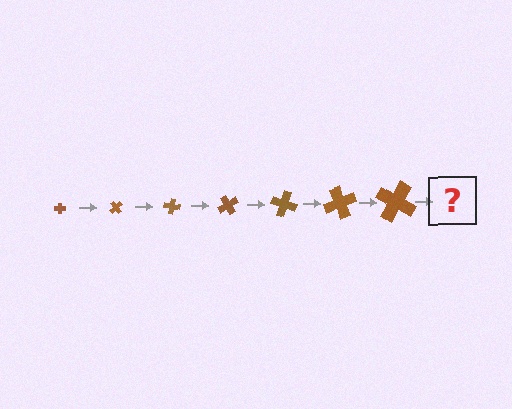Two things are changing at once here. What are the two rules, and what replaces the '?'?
The two rules are that the cross grows larger each step and it rotates 50 degrees each step. The '?' should be a cross, larger than the previous one and rotated 350 degrees from the start.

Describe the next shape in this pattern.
It should be a cross, larger than the previous one and rotated 350 degrees from the start.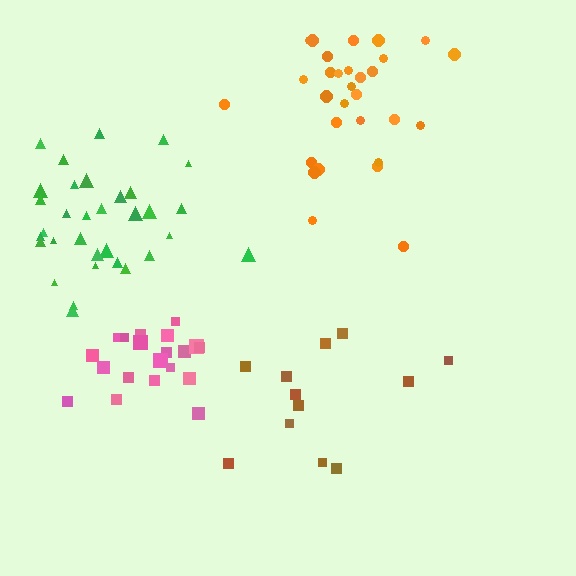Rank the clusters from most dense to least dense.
pink, orange, green, brown.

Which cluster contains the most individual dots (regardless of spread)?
Green (33).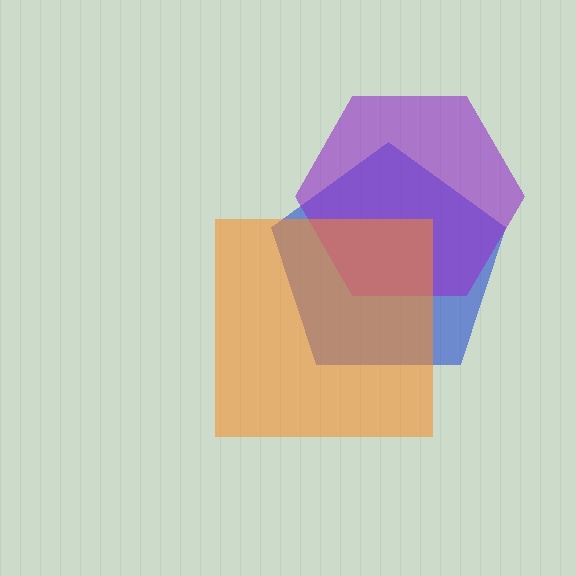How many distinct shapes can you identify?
There are 3 distinct shapes: a blue pentagon, a purple hexagon, an orange square.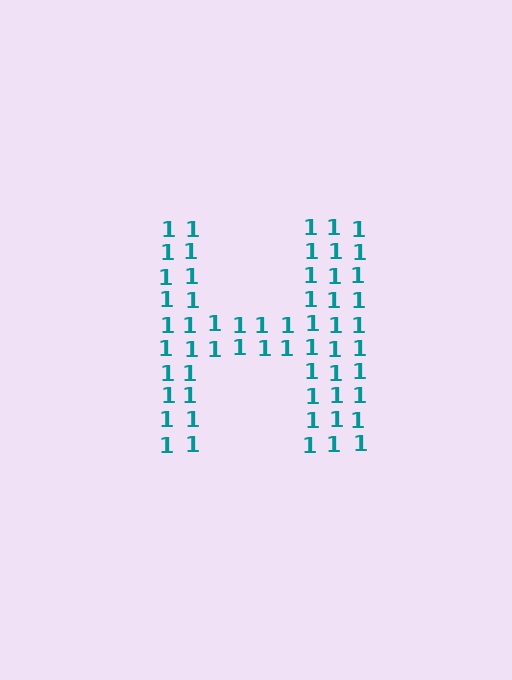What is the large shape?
The large shape is the letter H.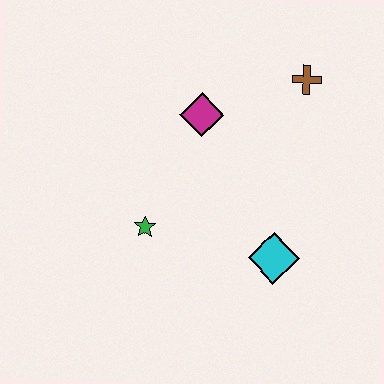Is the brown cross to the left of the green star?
No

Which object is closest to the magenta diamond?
The brown cross is closest to the magenta diamond.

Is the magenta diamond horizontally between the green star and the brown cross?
Yes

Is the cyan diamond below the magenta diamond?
Yes